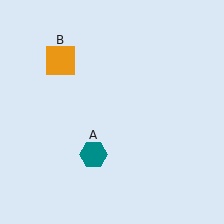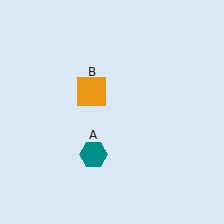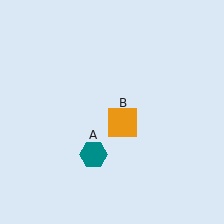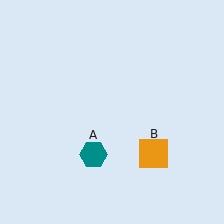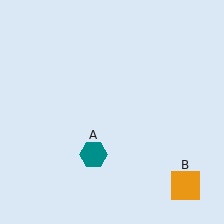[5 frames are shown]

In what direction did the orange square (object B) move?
The orange square (object B) moved down and to the right.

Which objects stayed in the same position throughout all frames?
Teal hexagon (object A) remained stationary.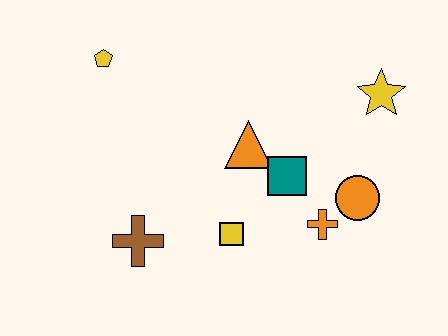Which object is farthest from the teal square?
The yellow pentagon is farthest from the teal square.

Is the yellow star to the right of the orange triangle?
Yes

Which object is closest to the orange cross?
The orange circle is closest to the orange cross.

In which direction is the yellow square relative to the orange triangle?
The yellow square is below the orange triangle.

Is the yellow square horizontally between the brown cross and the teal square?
Yes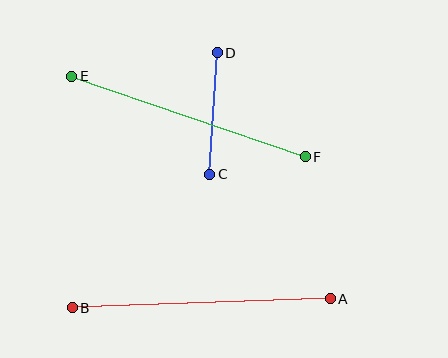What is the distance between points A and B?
The distance is approximately 258 pixels.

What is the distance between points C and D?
The distance is approximately 122 pixels.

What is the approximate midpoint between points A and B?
The midpoint is at approximately (201, 303) pixels.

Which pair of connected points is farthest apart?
Points A and B are farthest apart.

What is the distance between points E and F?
The distance is approximately 247 pixels.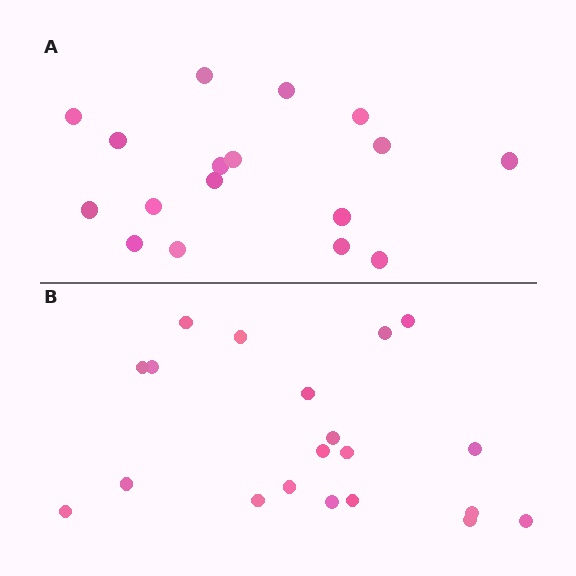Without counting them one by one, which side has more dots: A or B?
Region B (the bottom region) has more dots.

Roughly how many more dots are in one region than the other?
Region B has just a few more — roughly 2 or 3 more dots than region A.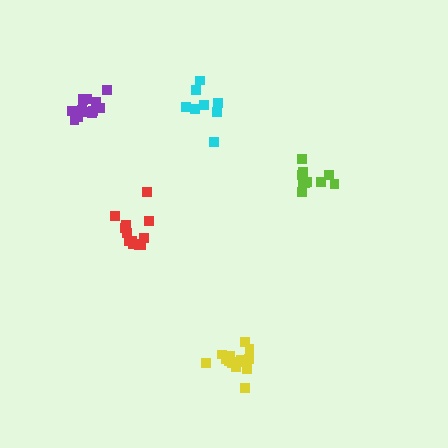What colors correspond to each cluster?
The clusters are colored: cyan, red, yellow, lime, purple.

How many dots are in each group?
Group 1: 8 dots, Group 2: 13 dots, Group 3: 14 dots, Group 4: 10 dots, Group 5: 13 dots (58 total).